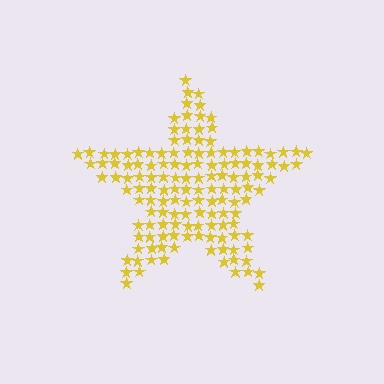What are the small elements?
The small elements are stars.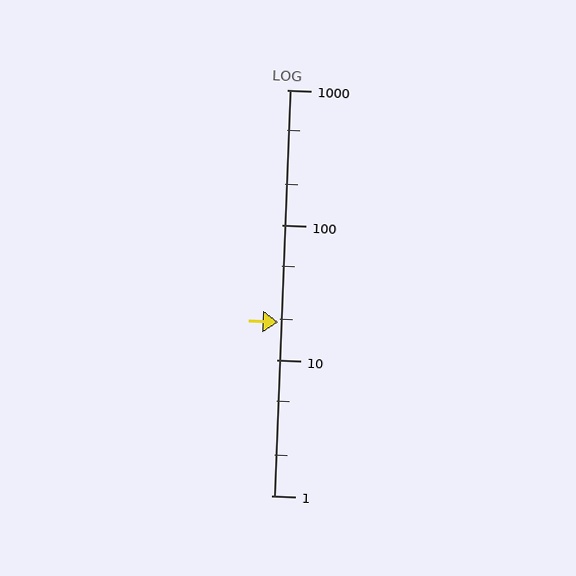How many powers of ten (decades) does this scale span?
The scale spans 3 decades, from 1 to 1000.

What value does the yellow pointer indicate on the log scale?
The pointer indicates approximately 19.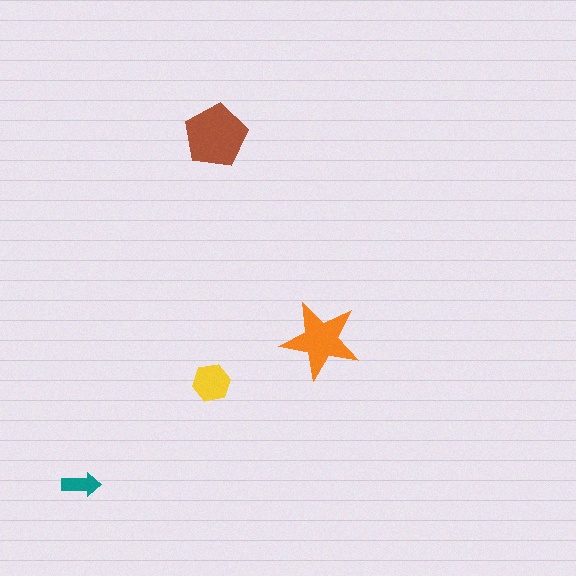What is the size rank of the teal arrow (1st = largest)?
4th.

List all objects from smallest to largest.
The teal arrow, the yellow hexagon, the orange star, the brown pentagon.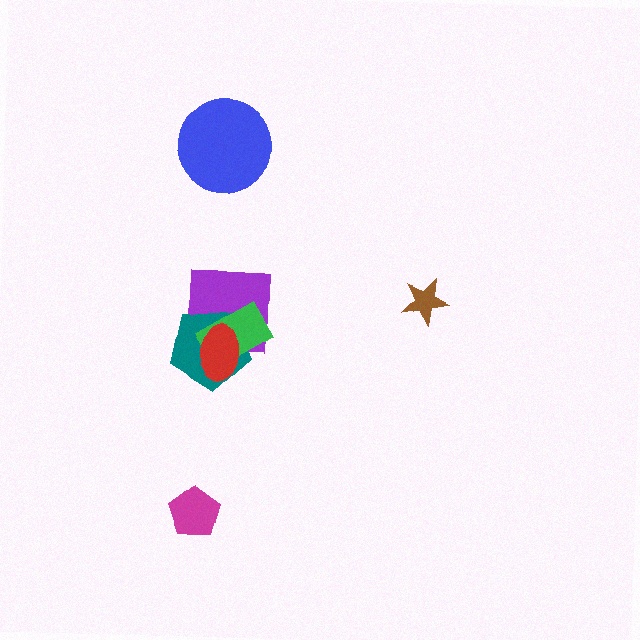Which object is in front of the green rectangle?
The red ellipse is in front of the green rectangle.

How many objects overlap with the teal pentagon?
3 objects overlap with the teal pentagon.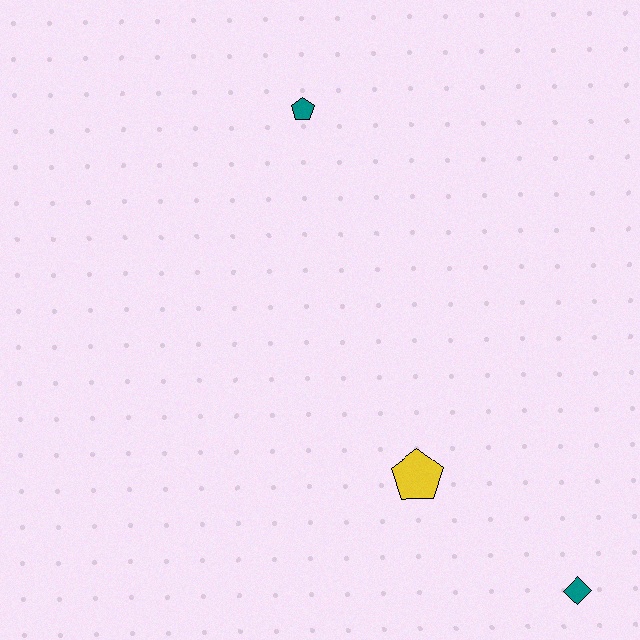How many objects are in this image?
There are 3 objects.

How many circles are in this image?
There are no circles.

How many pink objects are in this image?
There are no pink objects.